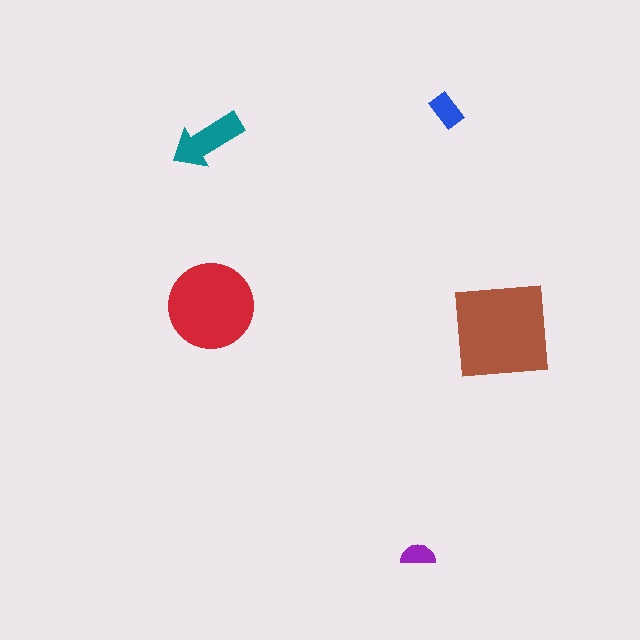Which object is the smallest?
The purple semicircle.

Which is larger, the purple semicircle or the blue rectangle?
The blue rectangle.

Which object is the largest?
The brown square.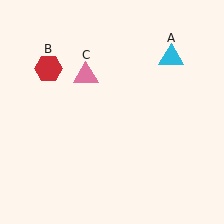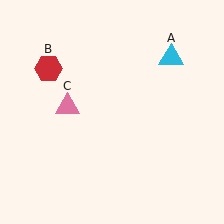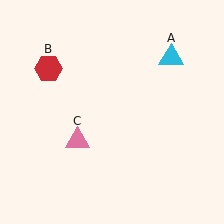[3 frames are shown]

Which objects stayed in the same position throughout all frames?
Cyan triangle (object A) and red hexagon (object B) remained stationary.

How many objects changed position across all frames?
1 object changed position: pink triangle (object C).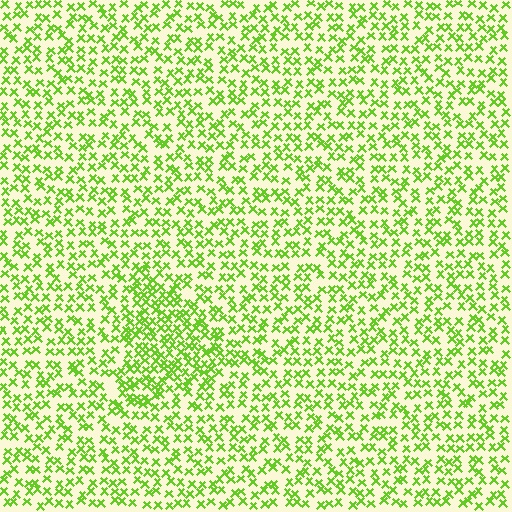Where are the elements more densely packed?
The elements are more densely packed inside the triangle boundary.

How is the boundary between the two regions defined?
The boundary is defined by a change in element density (approximately 1.7x ratio). All elements are the same color, size, and shape.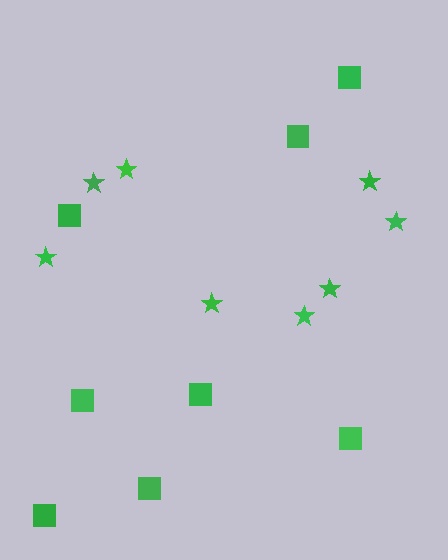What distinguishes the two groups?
There are 2 groups: one group of squares (8) and one group of stars (8).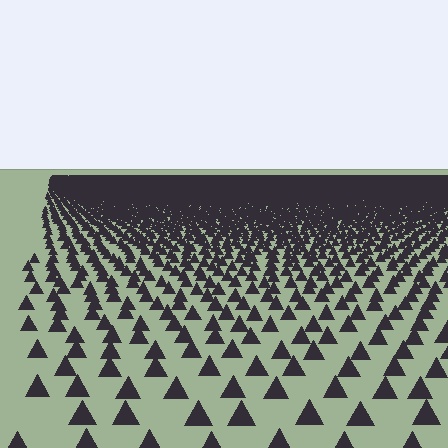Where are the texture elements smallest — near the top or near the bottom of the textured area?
Near the top.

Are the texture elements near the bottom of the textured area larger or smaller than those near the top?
Larger. Near the bottom, elements are closer to the viewer and appear at a bigger on-screen size.